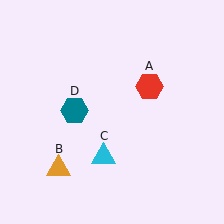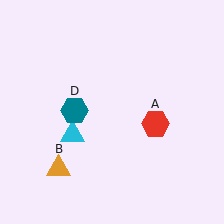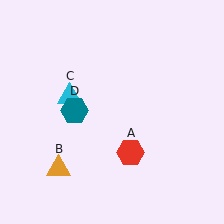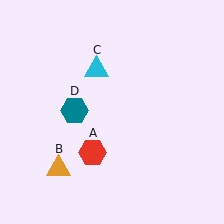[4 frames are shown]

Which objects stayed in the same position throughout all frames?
Orange triangle (object B) and teal hexagon (object D) remained stationary.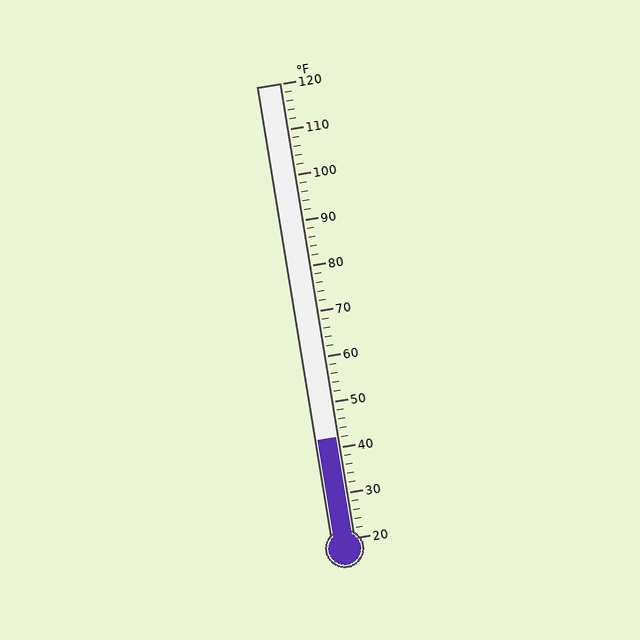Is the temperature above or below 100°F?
The temperature is below 100°F.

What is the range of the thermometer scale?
The thermometer scale ranges from 20°F to 120°F.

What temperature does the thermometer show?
The thermometer shows approximately 42°F.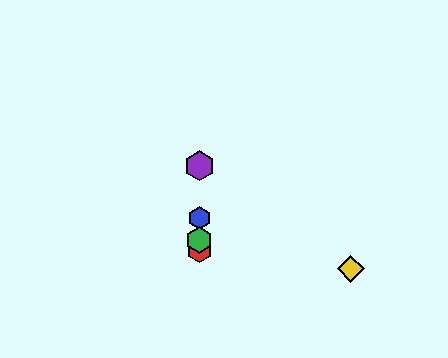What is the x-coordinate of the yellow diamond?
The yellow diamond is at x≈351.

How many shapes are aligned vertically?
4 shapes (the red hexagon, the blue hexagon, the green hexagon, the purple hexagon) are aligned vertically.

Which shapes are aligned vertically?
The red hexagon, the blue hexagon, the green hexagon, the purple hexagon are aligned vertically.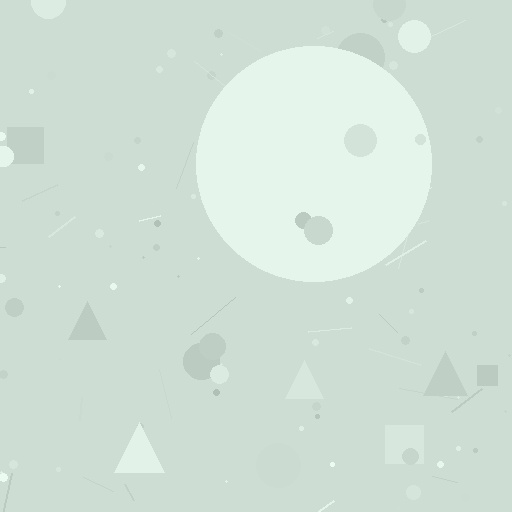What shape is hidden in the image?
A circle is hidden in the image.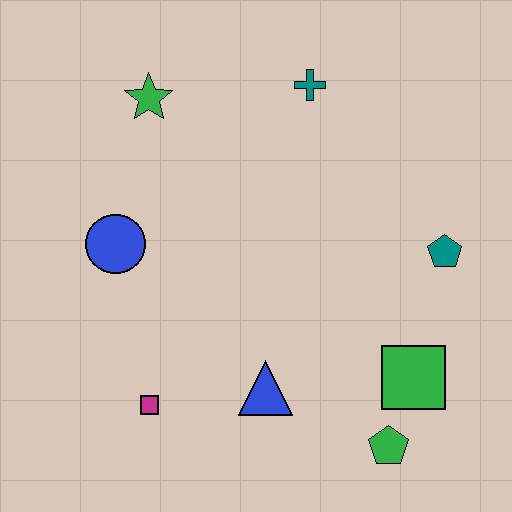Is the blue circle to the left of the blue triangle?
Yes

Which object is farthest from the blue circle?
The green pentagon is farthest from the blue circle.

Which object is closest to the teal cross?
The green star is closest to the teal cross.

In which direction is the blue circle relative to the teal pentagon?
The blue circle is to the left of the teal pentagon.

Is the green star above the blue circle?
Yes